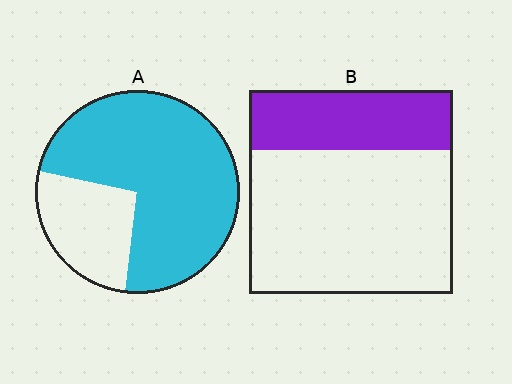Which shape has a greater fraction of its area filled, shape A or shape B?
Shape A.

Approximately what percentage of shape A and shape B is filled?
A is approximately 75% and B is approximately 30%.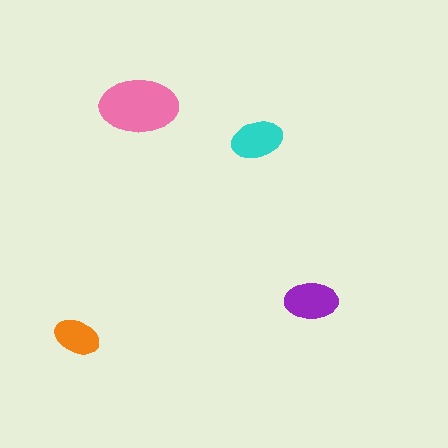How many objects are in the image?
There are 4 objects in the image.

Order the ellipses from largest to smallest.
the pink one, the purple one, the cyan one, the orange one.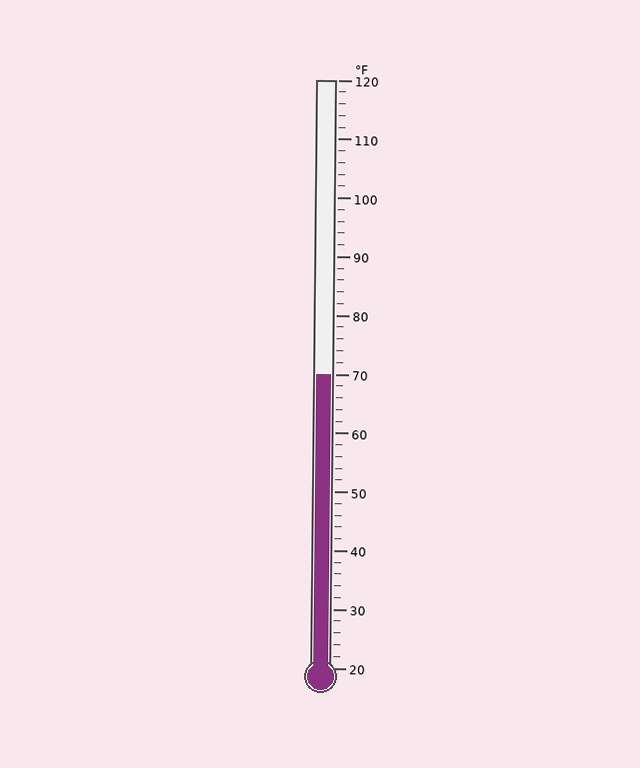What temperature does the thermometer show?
The thermometer shows approximately 70°F.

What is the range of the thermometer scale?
The thermometer scale ranges from 20°F to 120°F.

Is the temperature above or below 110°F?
The temperature is below 110°F.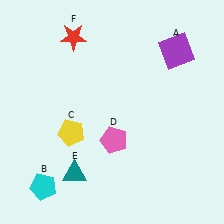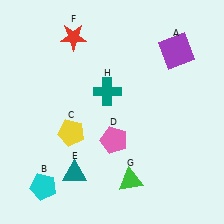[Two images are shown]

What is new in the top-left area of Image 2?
A teal cross (H) was added in the top-left area of Image 2.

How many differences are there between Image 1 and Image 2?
There are 2 differences between the two images.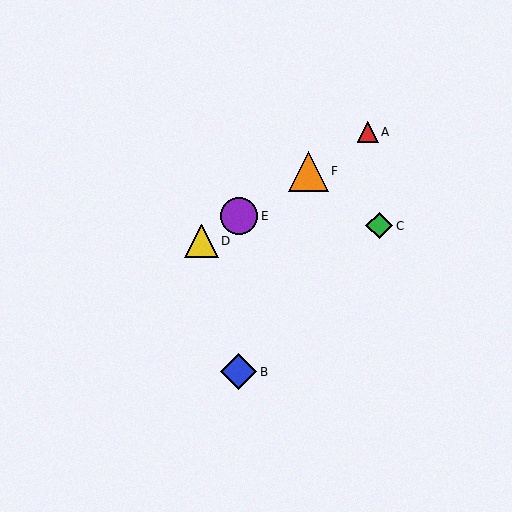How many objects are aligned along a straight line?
4 objects (A, D, E, F) are aligned along a straight line.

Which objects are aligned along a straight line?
Objects A, D, E, F are aligned along a straight line.